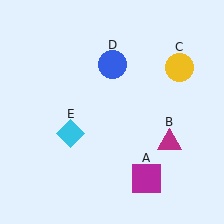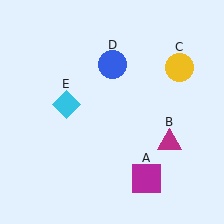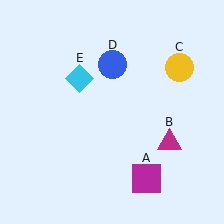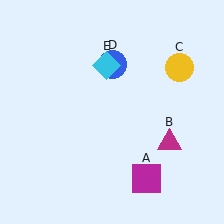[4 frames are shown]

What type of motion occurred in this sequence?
The cyan diamond (object E) rotated clockwise around the center of the scene.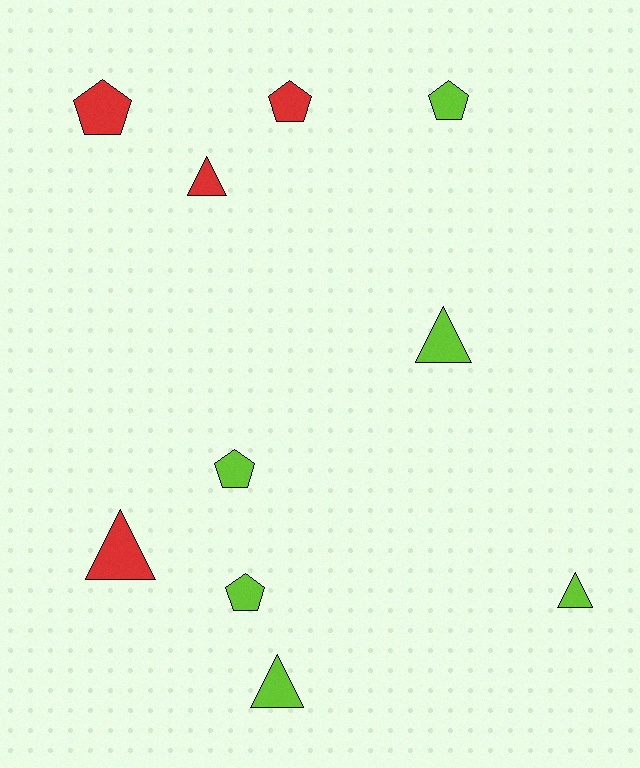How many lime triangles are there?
There are 3 lime triangles.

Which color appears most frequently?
Lime, with 6 objects.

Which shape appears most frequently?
Pentagon, with 5 objects.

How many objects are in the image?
There are 10 objects.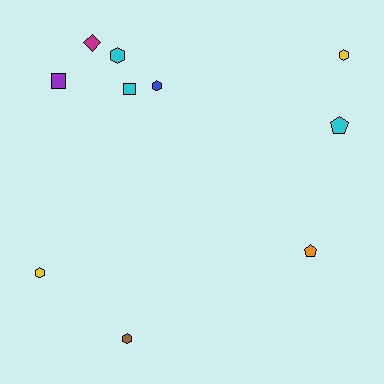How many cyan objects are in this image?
There are 3 cyan objects.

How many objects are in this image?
There are 10 objects.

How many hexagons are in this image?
There are 5 hexagons.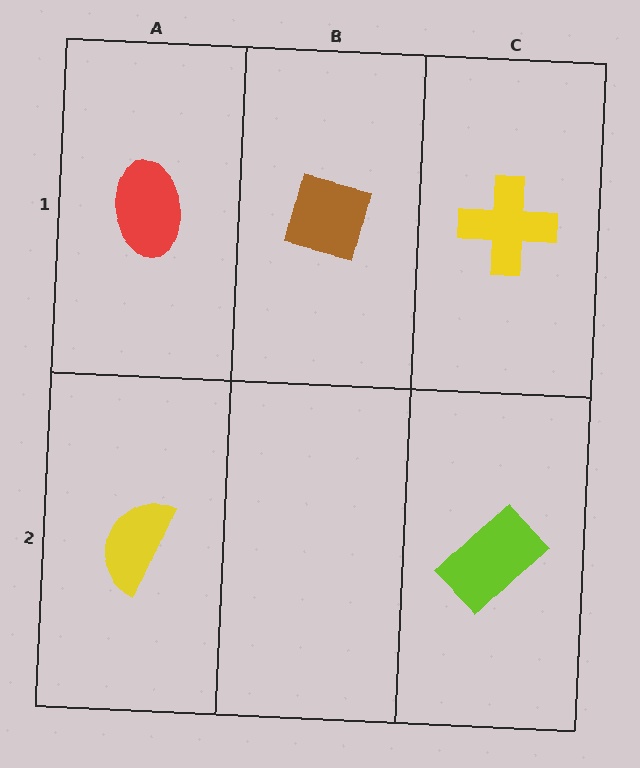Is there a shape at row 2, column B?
No, that cell is empty.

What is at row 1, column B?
A brown square.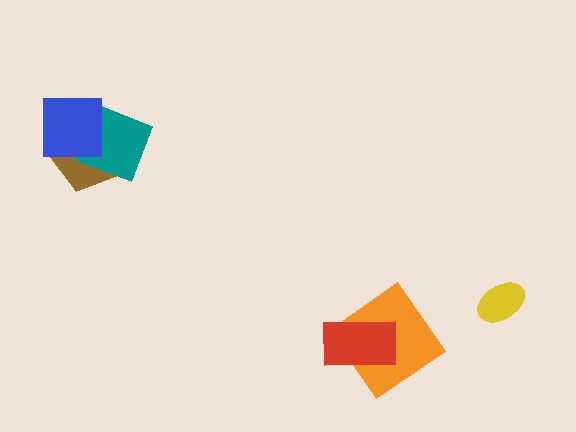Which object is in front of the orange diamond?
The red rectangle is in front of the orange diamond.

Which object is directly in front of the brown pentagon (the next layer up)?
The teal square is directly in front of the brown pentagon.